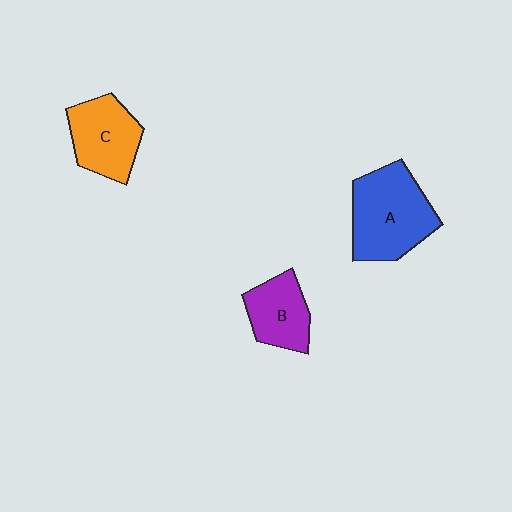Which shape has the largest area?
Shape A (blue).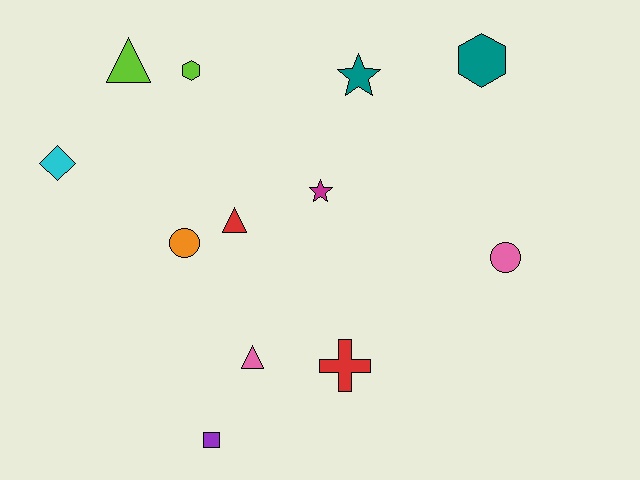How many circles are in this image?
There are 2 circles.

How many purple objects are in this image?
There is 1 purple object.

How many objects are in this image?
There are 12 objects.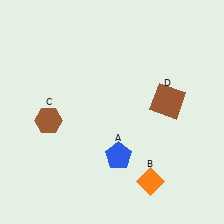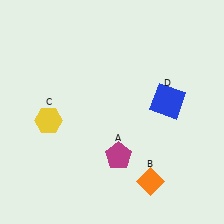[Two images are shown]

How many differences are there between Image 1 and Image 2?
There are 3 differences between the two images.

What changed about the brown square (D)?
In Image 1, D is brown. In Image 2, it changed to blue.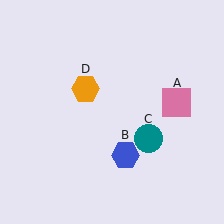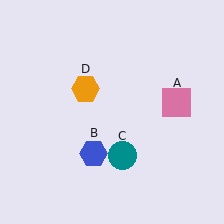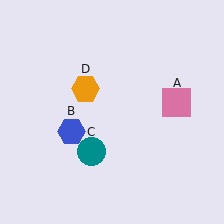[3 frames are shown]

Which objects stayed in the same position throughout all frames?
Pink square (object A) and orange hexagon (object D) remained stationary.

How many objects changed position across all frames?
2 objects changed position: blue hexagon (object B), teal circle (object C).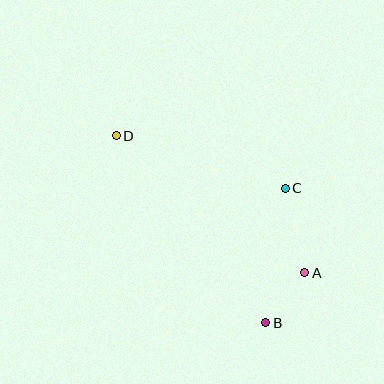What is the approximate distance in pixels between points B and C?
The distance between B and C is approximately 136 pixels.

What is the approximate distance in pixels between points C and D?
The distance between C and D is approximately 177 pixels.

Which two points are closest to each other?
Points A and B are closest to each other.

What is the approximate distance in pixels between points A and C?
The distance between A and C is approximately 87 pixels.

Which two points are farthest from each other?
Points B and D are farthest from each other.